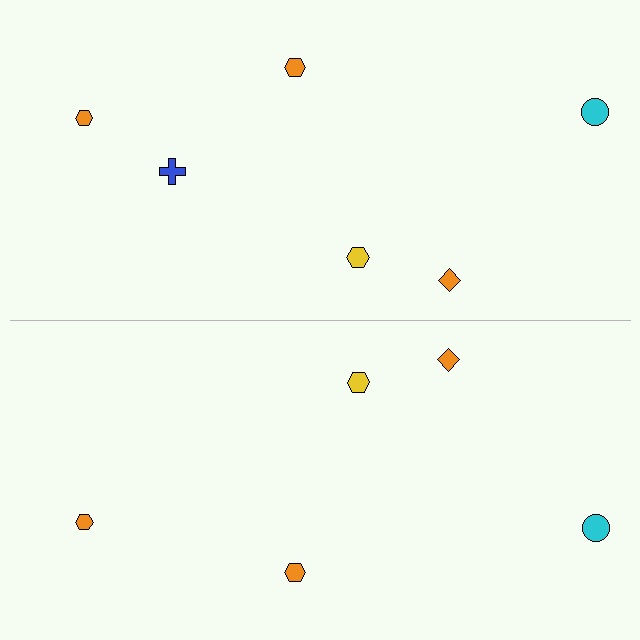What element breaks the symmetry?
A blue cross is missing from the bottom side.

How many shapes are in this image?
There are 11 shapes in this image.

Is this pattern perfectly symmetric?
No, the pattern is not perfectly symmetric. A blue cross is missing from the bottom side.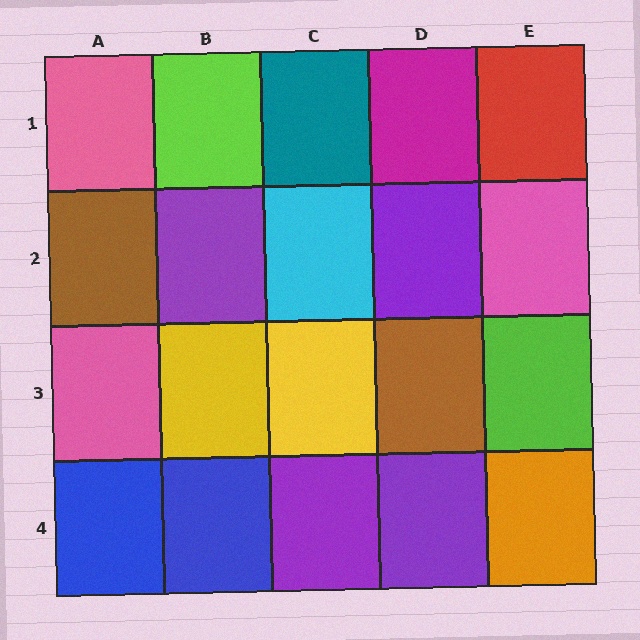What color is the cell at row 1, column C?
Teal.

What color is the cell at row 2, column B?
Purple.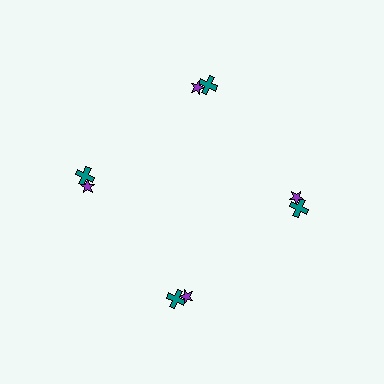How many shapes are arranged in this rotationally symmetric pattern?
There are 8 shapes, arranged in 4 groups of 2.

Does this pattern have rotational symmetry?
Yes, this pattern has 4-fold rotational symmetry. It looks the same after rotating 90 degrees around the center.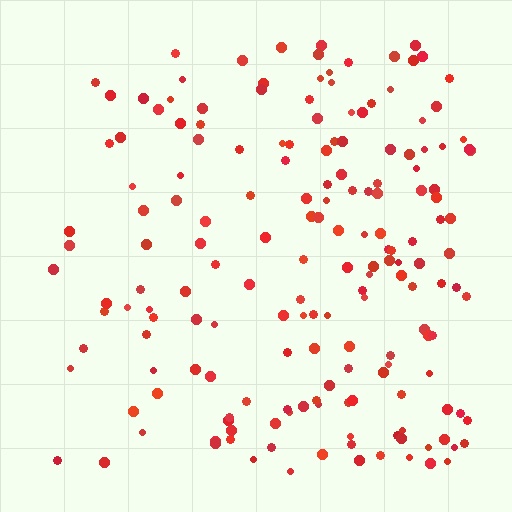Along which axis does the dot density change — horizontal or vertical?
Horizontal.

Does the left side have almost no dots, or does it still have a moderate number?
Still a moderate number, just noticeably fewer than the right.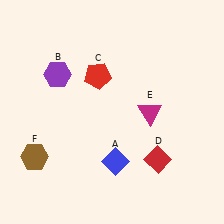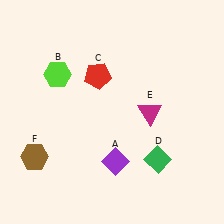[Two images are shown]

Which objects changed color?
A changed from blue to purple. B changed from purple to lime. D changed from red to green.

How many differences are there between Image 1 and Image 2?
There are 3 differences between the two images.